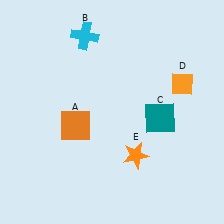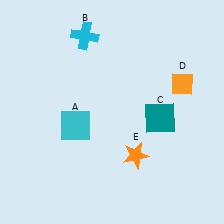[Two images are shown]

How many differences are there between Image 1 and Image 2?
There is 1 difference between the two images.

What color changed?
The square (A) changed from orange in Image 1 to cyan in Image 2.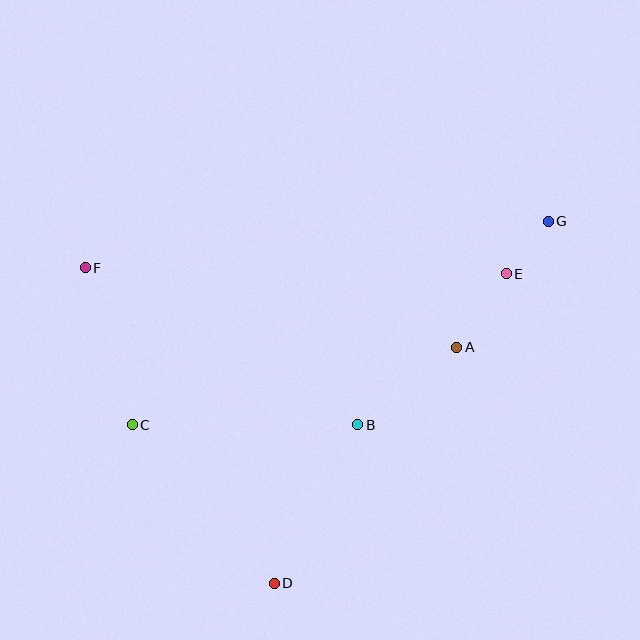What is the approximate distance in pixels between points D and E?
The distance between D and E is approximately 387 pixels.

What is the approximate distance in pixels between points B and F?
The distance between B and F is approximately 314 pixels.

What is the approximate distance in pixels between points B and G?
The distance between B and G is approximately 279 pixels.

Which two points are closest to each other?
Points E and G are closest to each other.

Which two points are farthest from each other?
Points F and G are farthest from each other.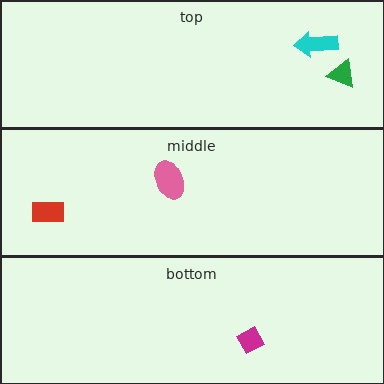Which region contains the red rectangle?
The middle region.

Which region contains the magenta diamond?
The bottom region.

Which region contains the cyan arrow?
The top region.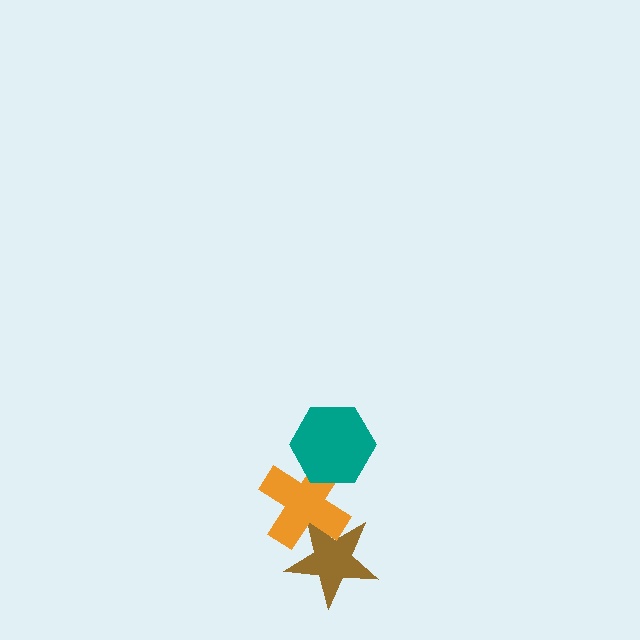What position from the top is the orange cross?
The orange cross is 2nd from the top.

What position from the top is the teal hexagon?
The teal hexagon is 1st from the top.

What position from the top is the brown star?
The brown star is 3rd from the top.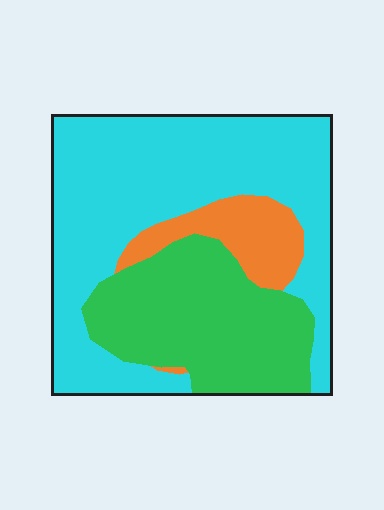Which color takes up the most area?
Cyan, at roughly 55%.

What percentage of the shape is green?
Green takes up about one third (1/3) of the shape.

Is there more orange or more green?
Green.